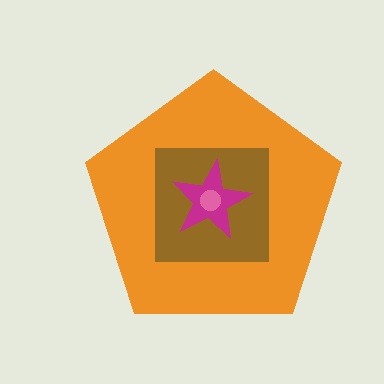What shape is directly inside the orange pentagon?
The brown square.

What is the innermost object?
The pink circle.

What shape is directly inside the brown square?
The magenta star.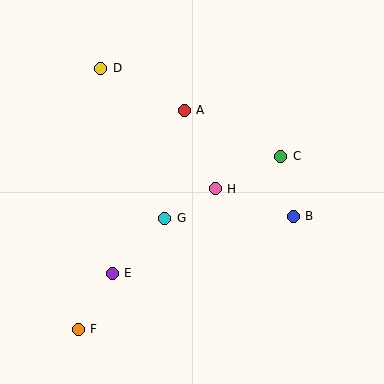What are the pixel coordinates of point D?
Point D is at (101, 68).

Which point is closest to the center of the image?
Point H at (215, 189) is closest to the center.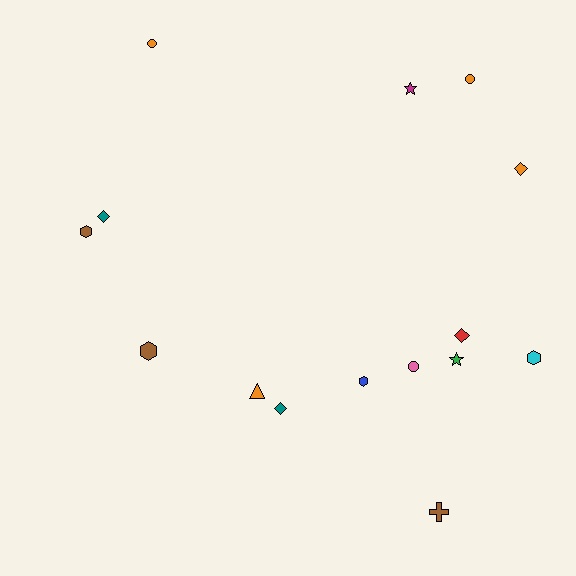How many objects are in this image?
There are 15 objects.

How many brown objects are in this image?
There are 3 brown objects.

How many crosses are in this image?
There is 1 cross.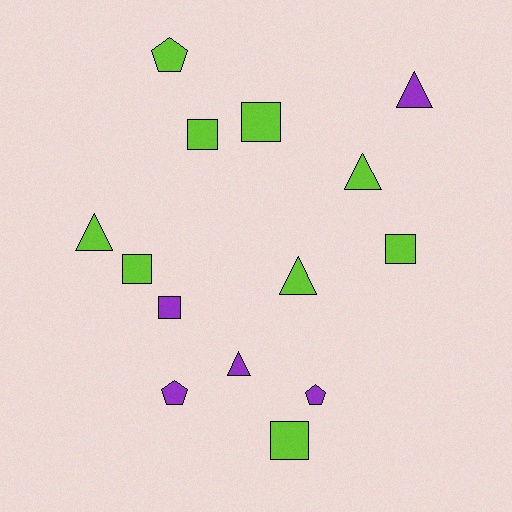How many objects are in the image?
There are 14 objects.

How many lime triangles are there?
There are 3 lime triangles.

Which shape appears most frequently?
Square, with 6 objects.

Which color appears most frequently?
Lime, with 9 objects.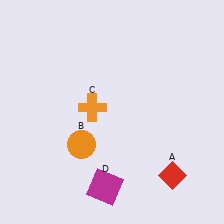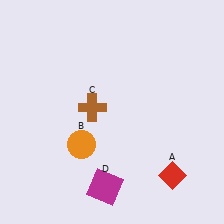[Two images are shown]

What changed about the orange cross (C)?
In Image 1, C is orange. In Image 2, it changed to brown.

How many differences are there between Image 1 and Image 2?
There is 1 difference between the two images.